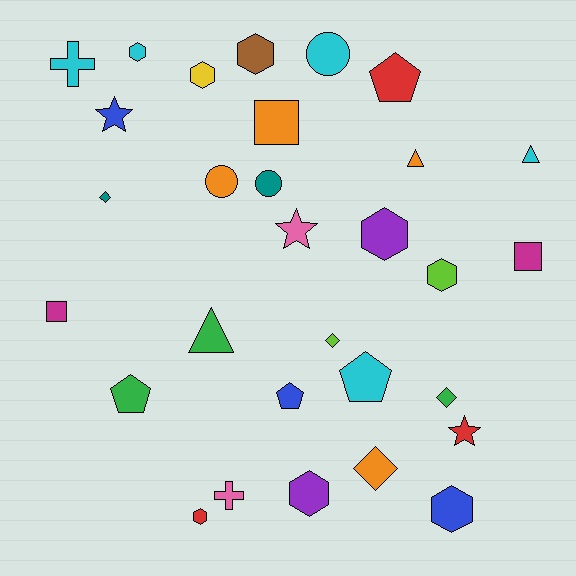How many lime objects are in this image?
There are 2 lime objects.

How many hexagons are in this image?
There are 8 hexagons.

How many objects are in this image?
There are 30 objects.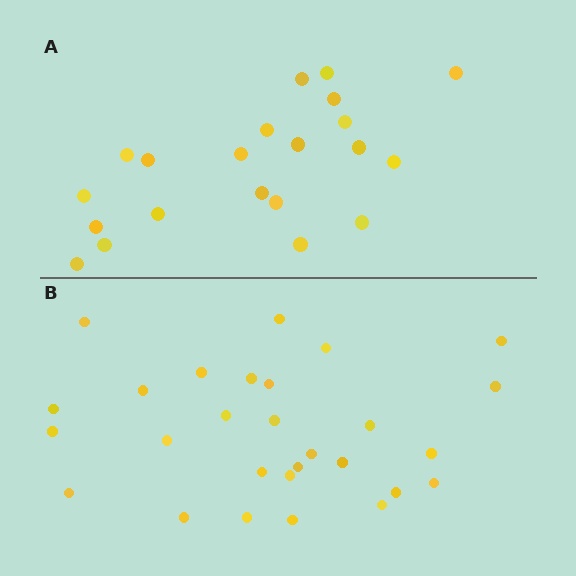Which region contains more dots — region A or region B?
Region B (the bottom region) has more dots.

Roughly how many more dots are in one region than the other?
Region B has roughly 8 or so more dots than region A.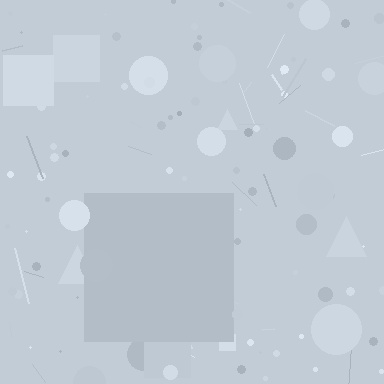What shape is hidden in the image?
A square is hidden in the image.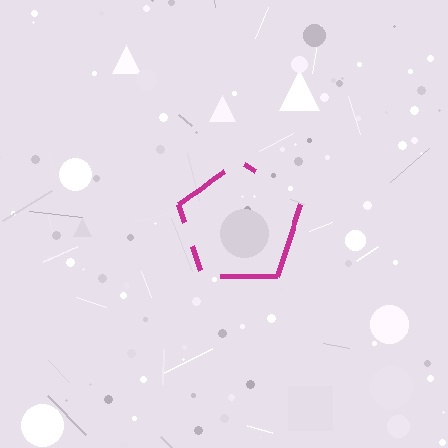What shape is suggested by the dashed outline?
The dashed outline suggests a pentagon.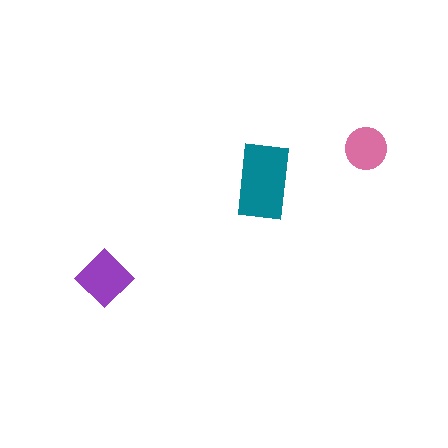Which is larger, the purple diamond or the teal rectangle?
The teal rectangle.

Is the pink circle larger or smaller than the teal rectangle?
Smaller.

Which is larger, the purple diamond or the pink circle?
The purple diamond.